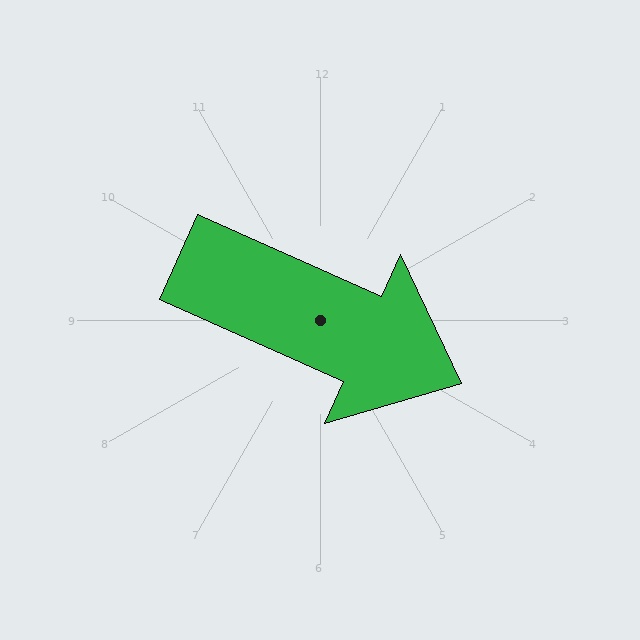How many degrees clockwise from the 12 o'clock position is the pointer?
Approximately 114 degrees.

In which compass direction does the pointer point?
Southeast.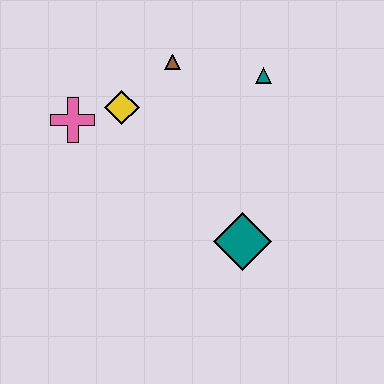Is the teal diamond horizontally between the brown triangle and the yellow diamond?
No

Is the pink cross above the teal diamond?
Yes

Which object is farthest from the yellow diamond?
The teal diamond is farthest from the yellow diamond.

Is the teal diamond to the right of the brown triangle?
Yes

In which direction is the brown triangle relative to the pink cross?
The brown triangle is to the right of the pink cross.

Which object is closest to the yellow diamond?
The pink cross is closest to the yellow diamond.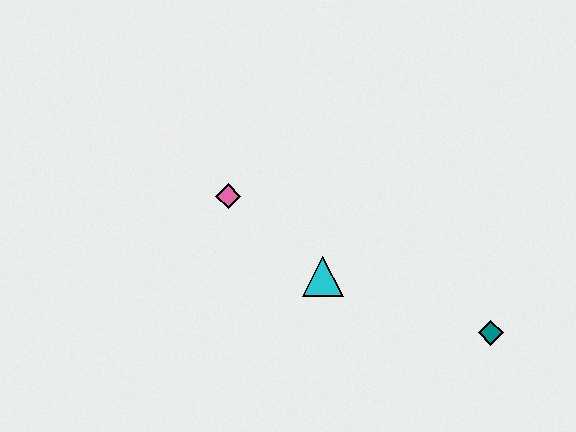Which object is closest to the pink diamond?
The cyan triangle is closest to the pink diamond.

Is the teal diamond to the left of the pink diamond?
No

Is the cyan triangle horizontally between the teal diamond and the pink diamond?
Yes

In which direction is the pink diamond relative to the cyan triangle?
The pink diamond is to the left of the cyan triangle.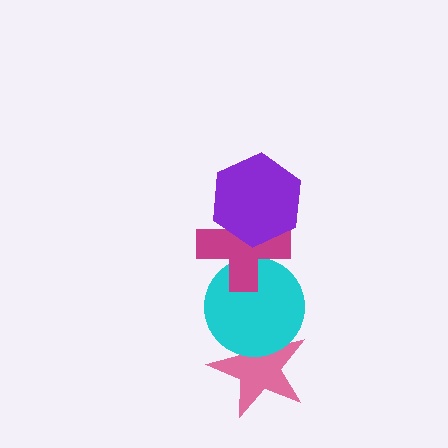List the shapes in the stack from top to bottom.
From top to bottom: the purple hexagon, the magenta cross, the cyan circle, the pink star.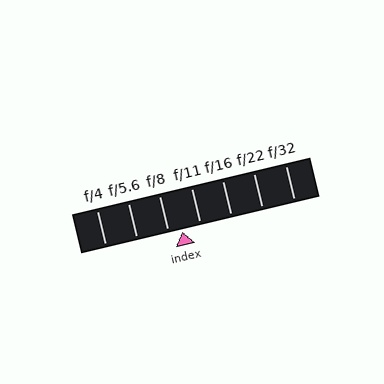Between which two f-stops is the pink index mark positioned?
The index mark is between f/8 and f/11.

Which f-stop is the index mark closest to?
The index mark is closest to f/8.